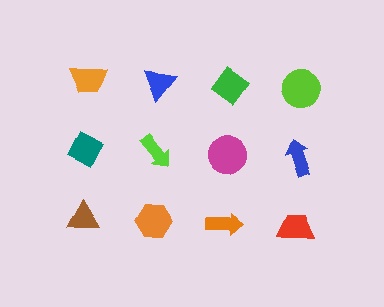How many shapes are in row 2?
4 shapes.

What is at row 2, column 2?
A lime arrow.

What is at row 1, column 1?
An orange trapezoid.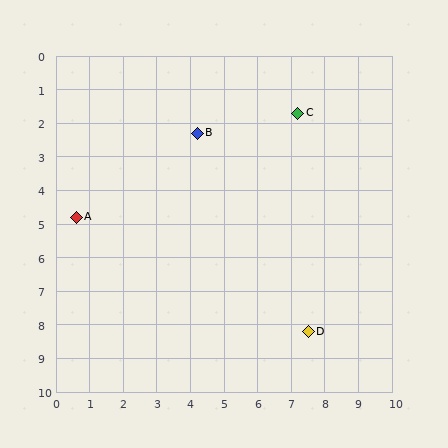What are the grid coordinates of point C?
Point C is at approximately (7.2, 1.7).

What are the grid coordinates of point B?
Point B is at approximately (4.2, 2.3).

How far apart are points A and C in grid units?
Points A and C are about 7.3 grid units apart.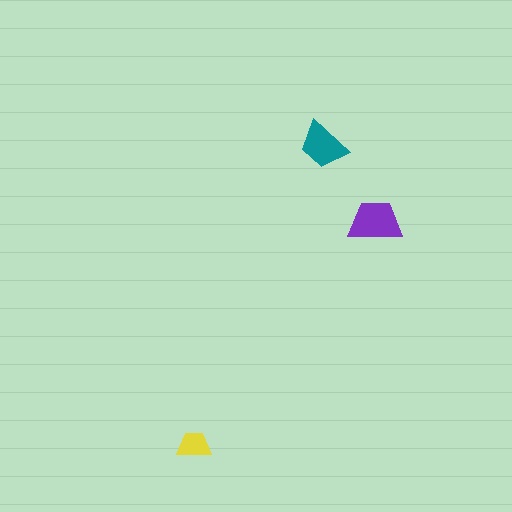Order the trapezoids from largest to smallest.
the purple one, the teal one, the yellow one.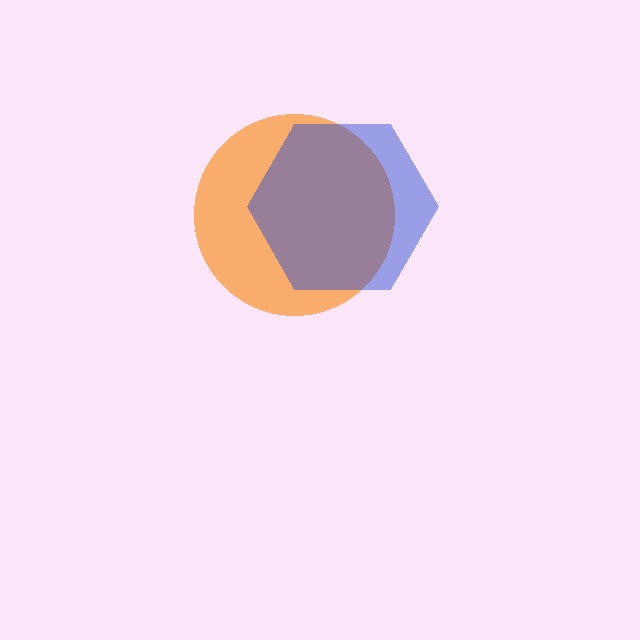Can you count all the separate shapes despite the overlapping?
Yes, there are 2 separate shapes.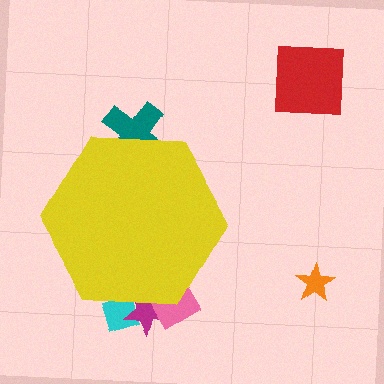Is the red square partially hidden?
No, the red square is fully visible.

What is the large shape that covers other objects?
A yellow hexagon.